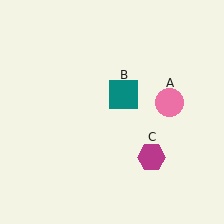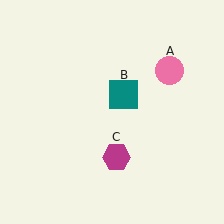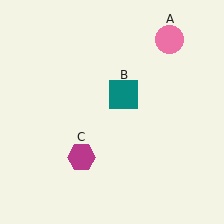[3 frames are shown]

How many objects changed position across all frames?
2 objects changed position: pink circle (object A), magenta hexagon (object C).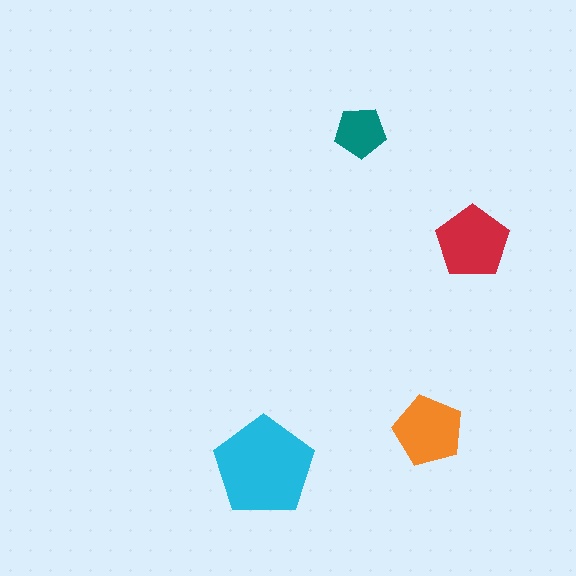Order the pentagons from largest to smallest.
the cyan one, the red one, the orange one, the teal one.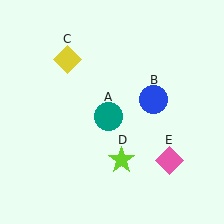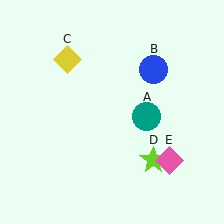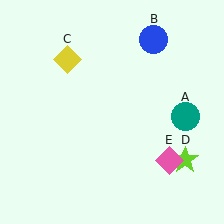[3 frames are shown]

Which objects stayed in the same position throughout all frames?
Yellow diamond (object C) and pink diamond (object E) remained stationary.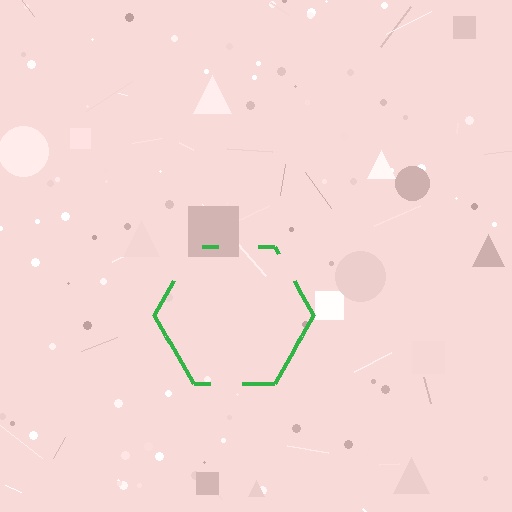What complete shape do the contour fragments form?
The contour fragments form a hexagon.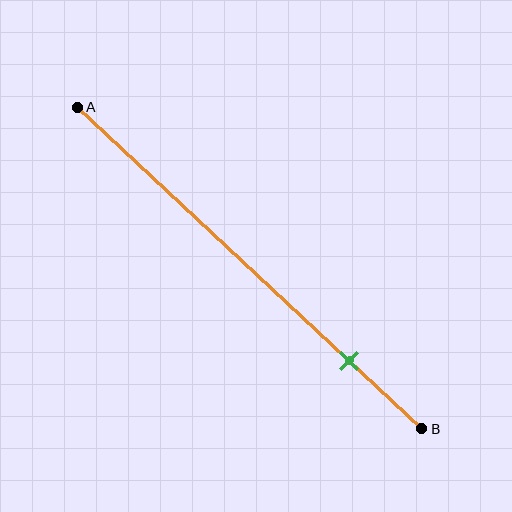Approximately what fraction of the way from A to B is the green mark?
The green mark is approximately 80% of the way from A to B.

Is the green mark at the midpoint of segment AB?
No, the mark is at about 80% from A, not at the 50% midpoint.